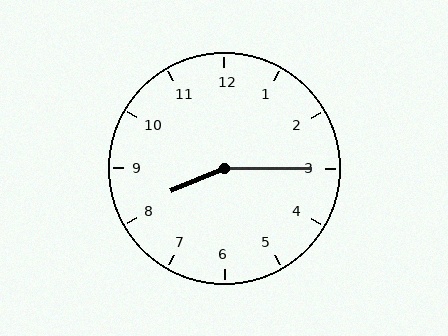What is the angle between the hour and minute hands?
Approximately 158 degrees.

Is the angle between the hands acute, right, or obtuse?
It is obtuse.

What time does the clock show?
8:15.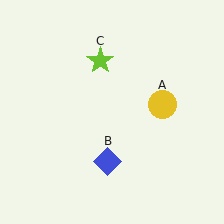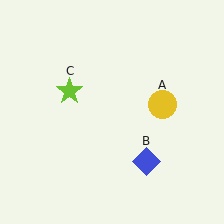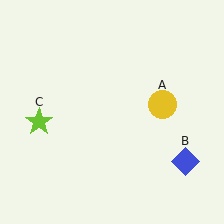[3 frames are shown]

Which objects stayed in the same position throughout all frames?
Yellow circle (object A) remained stationary.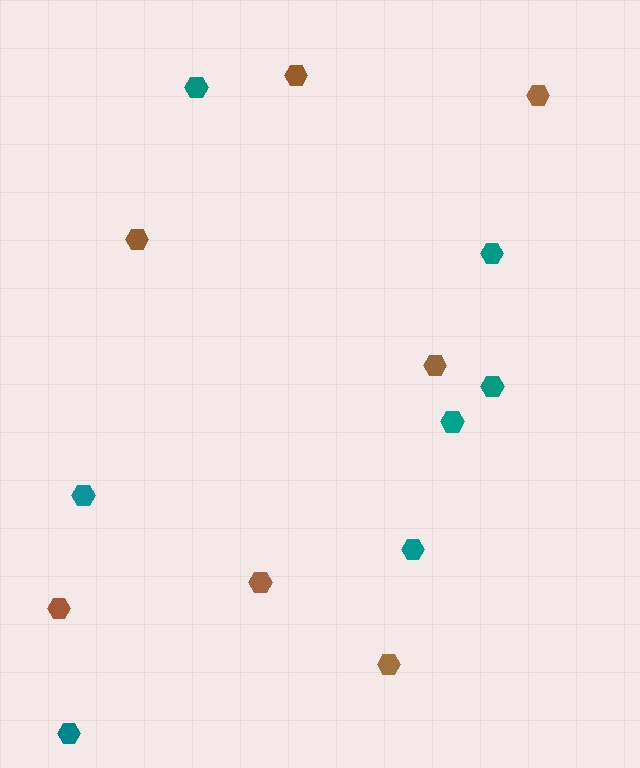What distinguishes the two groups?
There are 2 groups: one group of brown hexagons (7) and one group of teal hexagons (7).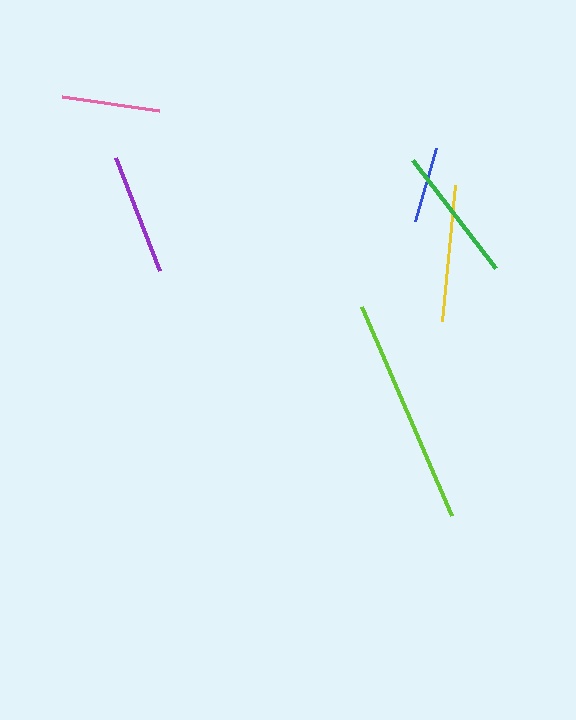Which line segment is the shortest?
The blue line is the shortest at approximately 75 pixels.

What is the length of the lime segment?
The lime segment is approximately 228 pixels long.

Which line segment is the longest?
The lime line is the longest at approximately 228 pixels.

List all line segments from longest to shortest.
From longest to shortest: lime, green, yellow, purple, pink, blue.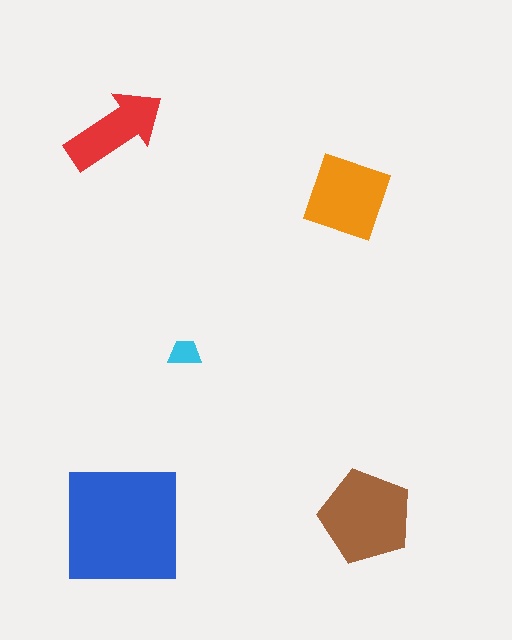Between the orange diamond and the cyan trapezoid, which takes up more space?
The orange diamond.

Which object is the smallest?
The cyan trapezoid.